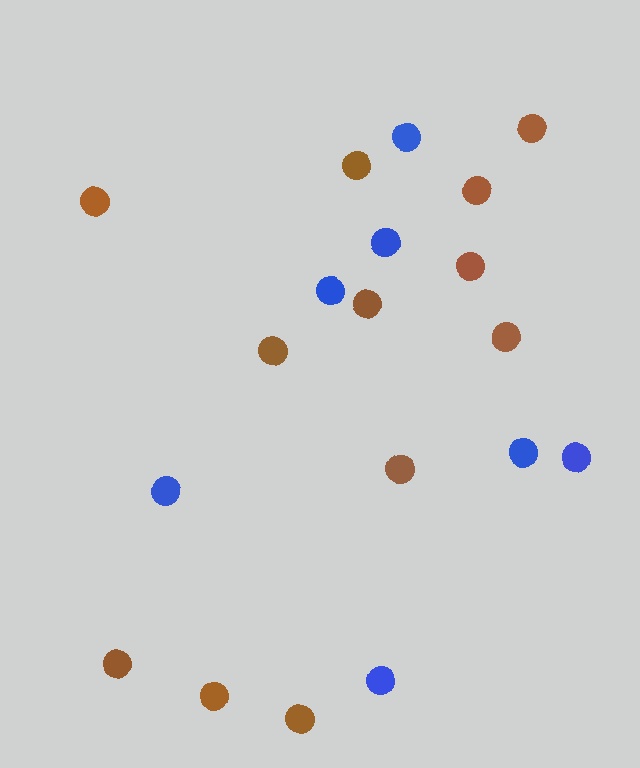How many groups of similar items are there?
There are 2 groups: one group of brown circles (12) and one group of blue circles (7).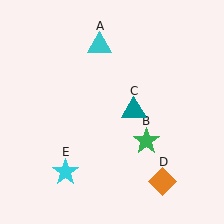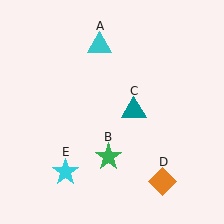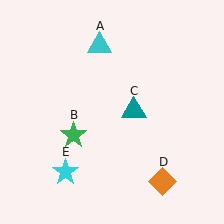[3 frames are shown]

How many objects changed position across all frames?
1 object changed position: green star (object B).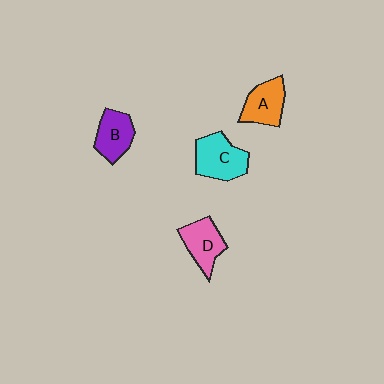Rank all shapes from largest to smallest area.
From largest to smallest: C (cyan), D (pink), A (orange), B (purple).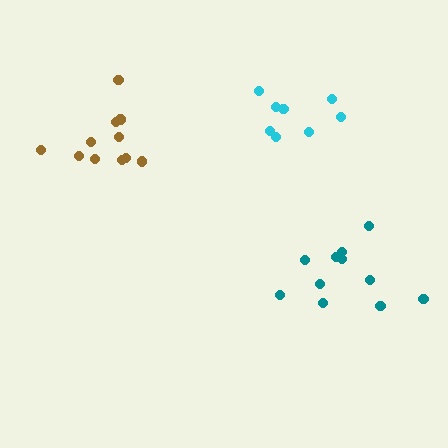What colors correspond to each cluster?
The clusters are colored: cyan, teal, brown.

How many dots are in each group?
Group 1: 8 dots, Group 2: 11 dots, Group 3: 11 dots (30 total).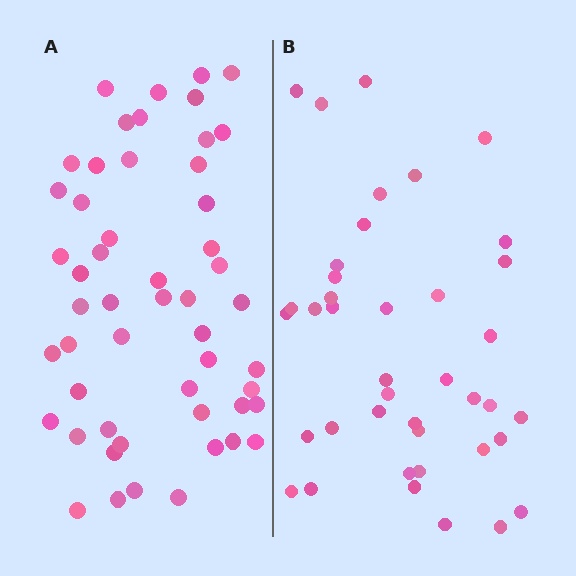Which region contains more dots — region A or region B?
Region A (the left region) has more dots.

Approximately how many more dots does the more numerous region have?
Region A has roughly 12 or so more dots than region B.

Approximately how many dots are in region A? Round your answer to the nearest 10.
About 50 dots. (The exact count is 52, which rounds to 50.)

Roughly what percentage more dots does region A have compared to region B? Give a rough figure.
About 30% more.